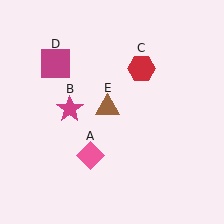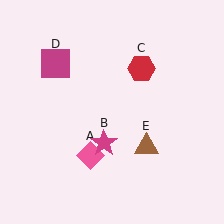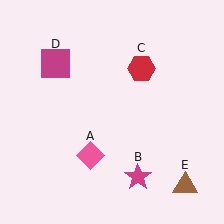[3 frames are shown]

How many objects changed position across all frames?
2 objects changed position: magenta star (object B), brown triangle (object E).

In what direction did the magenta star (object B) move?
The magenta star (object B) moved down and to the right.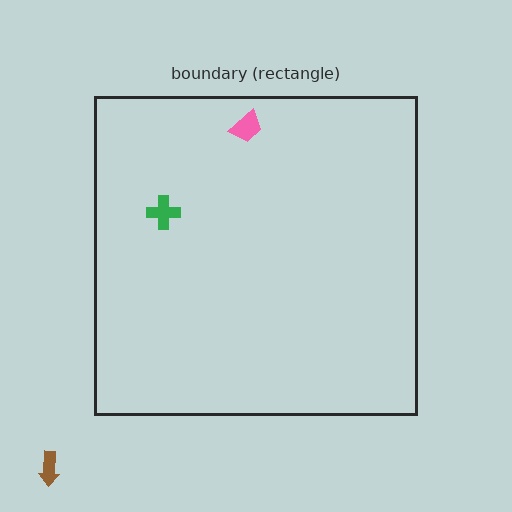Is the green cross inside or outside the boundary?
Inside.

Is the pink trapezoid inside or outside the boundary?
Inside.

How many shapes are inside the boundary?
2 inside, 1 outside.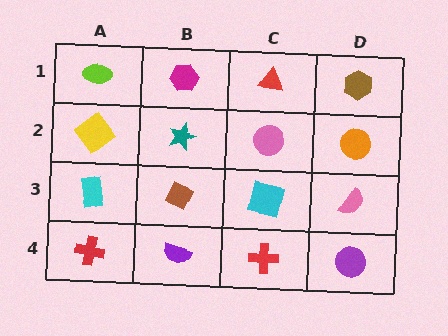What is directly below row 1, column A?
A yellow diamond.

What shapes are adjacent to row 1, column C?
A pink circle (row 2, column C), a magenta hexagon (row 1, column B), a brown hexagon (row 1, column D).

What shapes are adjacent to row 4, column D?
A pink semicircle (row 3, column D), a red cross (row 4, column C).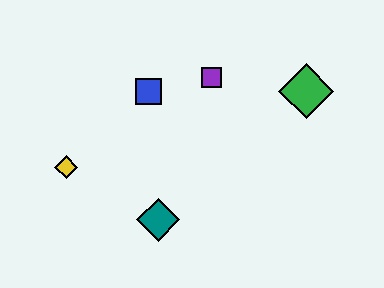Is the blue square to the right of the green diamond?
No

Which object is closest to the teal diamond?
The yellow diamond is closest to the teal diamond.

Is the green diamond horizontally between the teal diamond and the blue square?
No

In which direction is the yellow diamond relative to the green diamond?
The yellow diamond is to the left of the green diamond.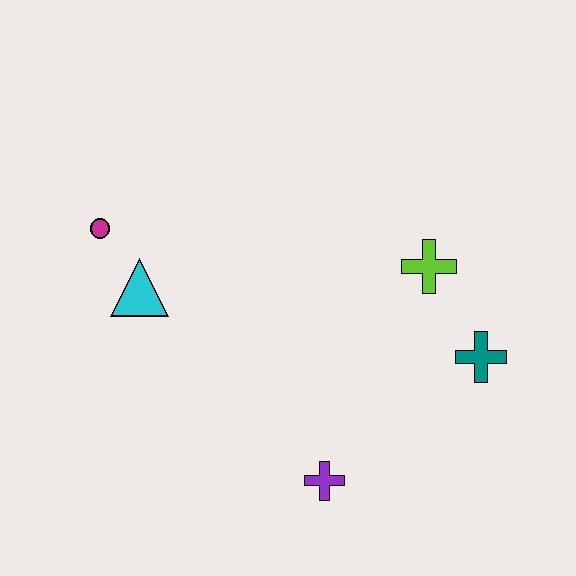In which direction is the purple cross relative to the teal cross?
The purple cross is to the left of the teal cross.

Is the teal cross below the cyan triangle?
Yes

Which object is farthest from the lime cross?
The magenta circle is farthest from the lime cross.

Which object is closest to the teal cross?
The lime cross is closest to the teal cross.